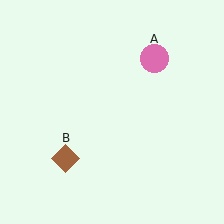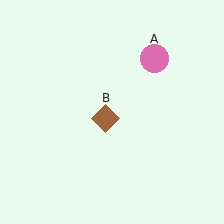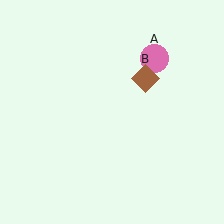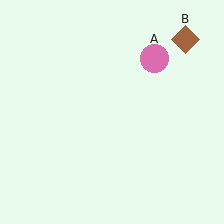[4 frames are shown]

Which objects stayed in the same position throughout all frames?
Pink circle (object A) remained stationary.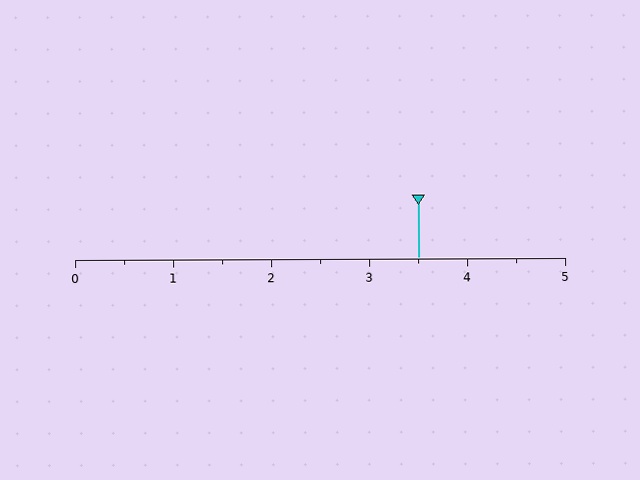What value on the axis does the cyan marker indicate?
The marker indicates approximately 3.5.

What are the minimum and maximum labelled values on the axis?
The axis runs from 0 to 5.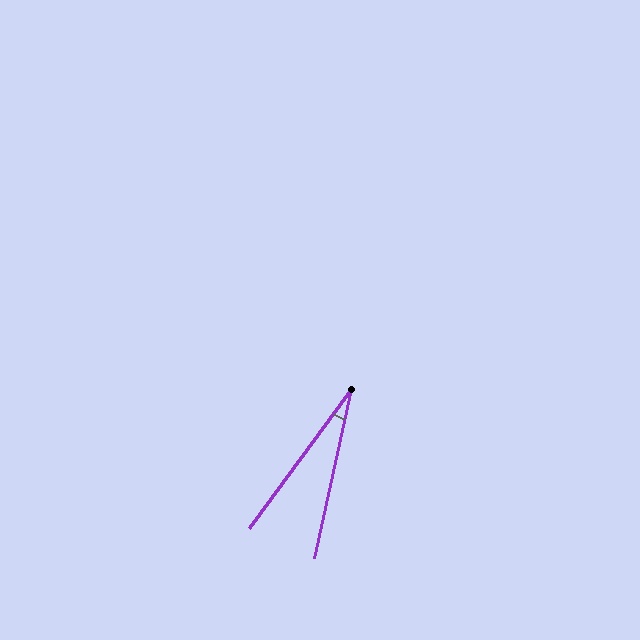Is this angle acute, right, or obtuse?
It is acute.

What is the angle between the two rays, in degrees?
Approximately 24 degrees.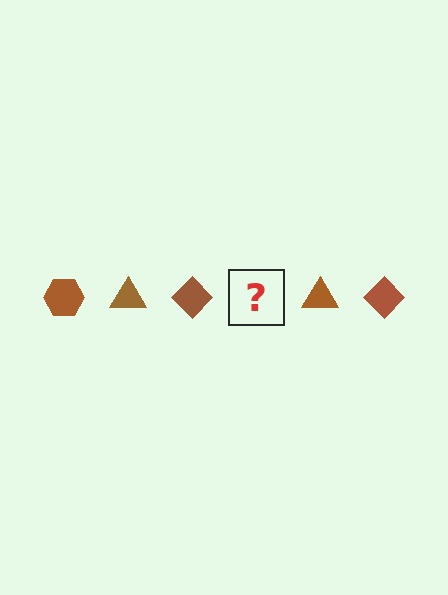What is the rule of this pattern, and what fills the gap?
The rule is that the pattern cycles through hexagon, triangle, diamond shapes in brown. The gap should be filled with a brown hexagon.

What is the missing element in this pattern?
The missing element is a brown hexagon.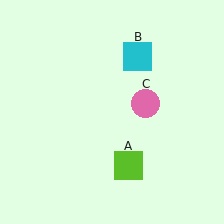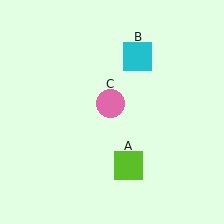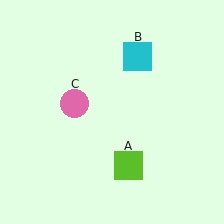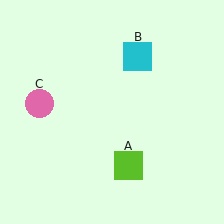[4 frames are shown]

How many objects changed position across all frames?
1 object changed position: pink circle (object C).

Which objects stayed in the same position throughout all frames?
Lime square (object A) and cyan square (object B) remained stationary.